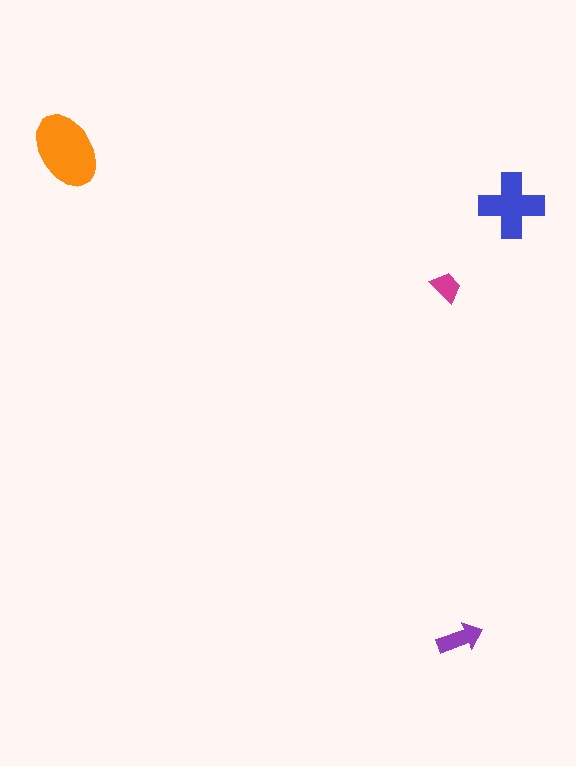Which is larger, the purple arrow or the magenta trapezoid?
The purple arrow.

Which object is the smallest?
The magenta trapezoid.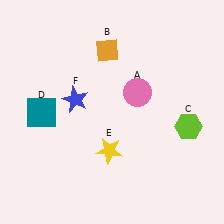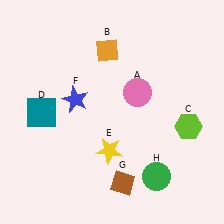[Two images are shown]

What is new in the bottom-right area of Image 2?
A green circle (H) was added in the bottom-right area of Image 2.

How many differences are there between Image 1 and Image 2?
There are 2 differences between the two images.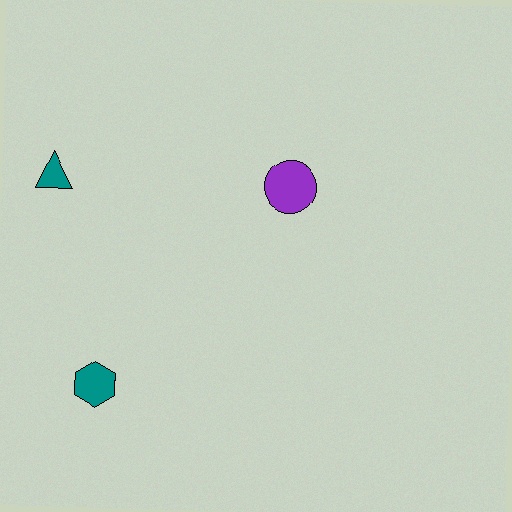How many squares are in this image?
There are no squares.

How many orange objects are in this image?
There are no orange objects.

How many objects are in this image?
There are 3 objects.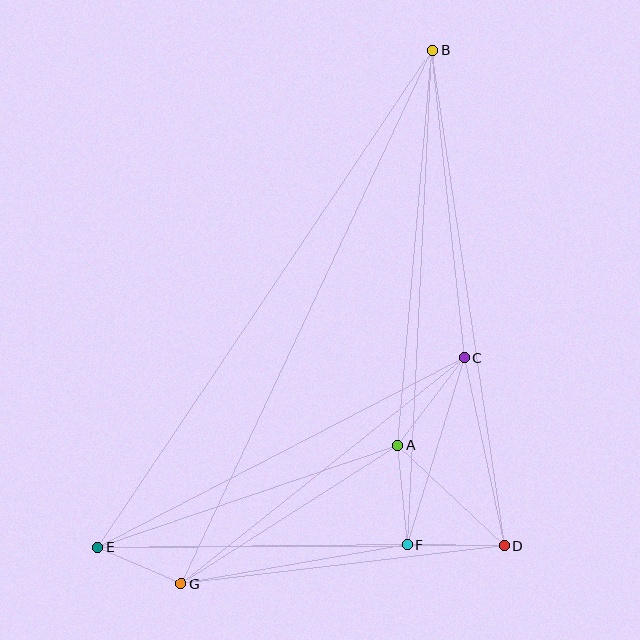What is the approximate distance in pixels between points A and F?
The distance between A and F is approximately 100 pixels.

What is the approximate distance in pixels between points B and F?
The distance between B and F is approximately 495 pixels.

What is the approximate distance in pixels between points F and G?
The distance between F and G is approximately 229 pixels.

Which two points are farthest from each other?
Points B and E are farthest from each other.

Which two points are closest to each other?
Points E and G are closest to each other.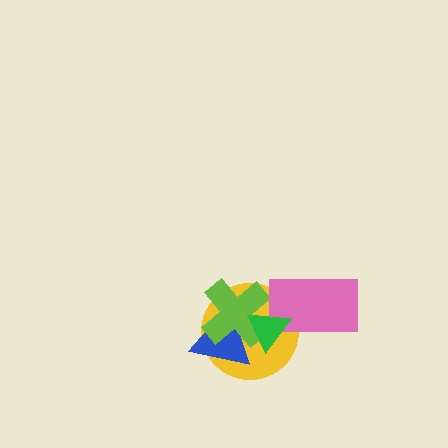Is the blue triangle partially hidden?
Yes, it is partially covered by another shape.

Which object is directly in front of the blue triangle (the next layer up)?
The lime cross is directly in front of the blue triangle.